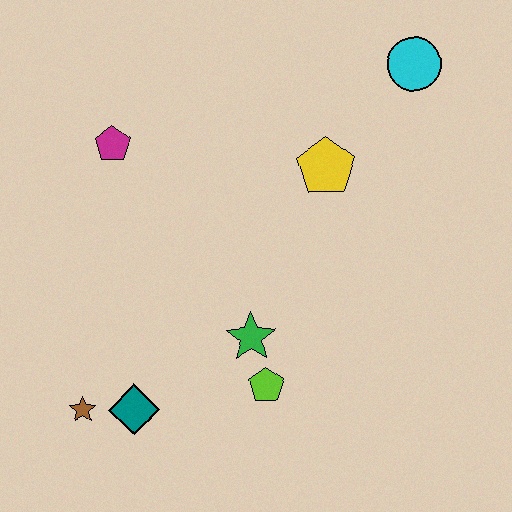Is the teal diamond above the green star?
No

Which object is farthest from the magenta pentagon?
The cyan circle is farthest from the magenta pentagon.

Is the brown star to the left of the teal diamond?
Yes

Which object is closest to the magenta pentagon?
The yellow pentagon is closest to the magenta pentagon.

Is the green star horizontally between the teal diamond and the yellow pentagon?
Yes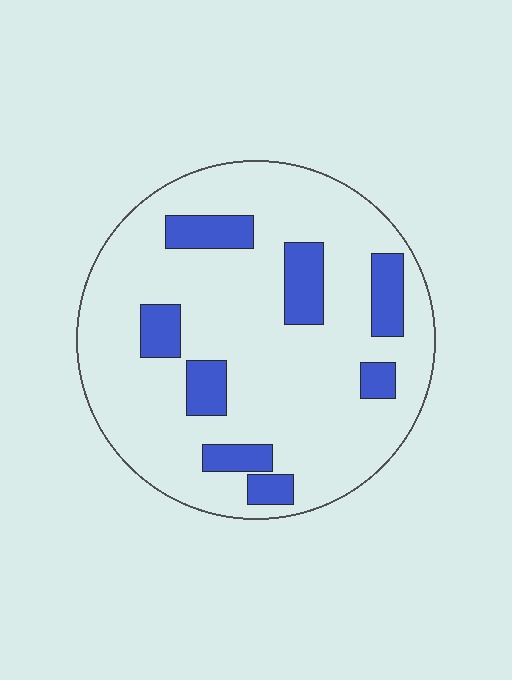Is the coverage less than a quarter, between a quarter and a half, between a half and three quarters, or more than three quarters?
Less than a quarter.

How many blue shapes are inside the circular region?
8.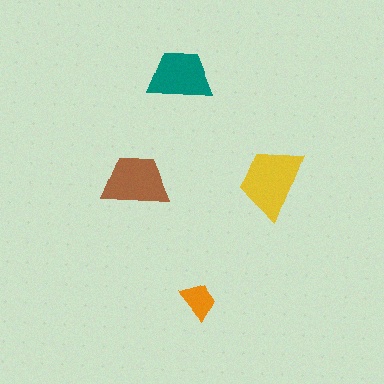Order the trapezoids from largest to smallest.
the yellow one, the brown one, the teal one, the orange one.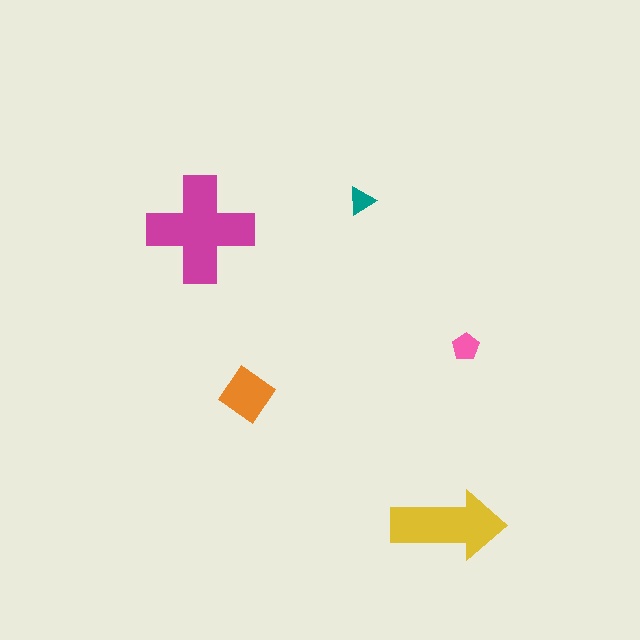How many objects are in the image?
There are 5 objects in the image.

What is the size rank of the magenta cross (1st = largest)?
1st.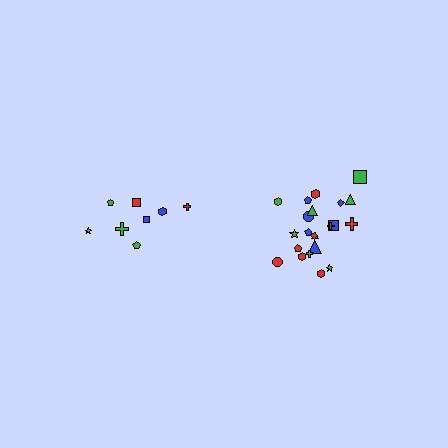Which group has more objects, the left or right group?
The right group.